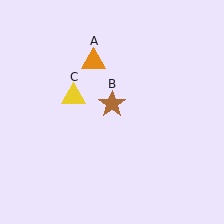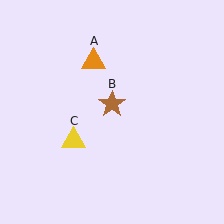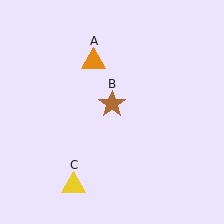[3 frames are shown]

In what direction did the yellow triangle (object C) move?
The yellow triangle (object C) moved down.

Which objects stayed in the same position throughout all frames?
Orange triangle (object A) and brown star (object B) remained stationary.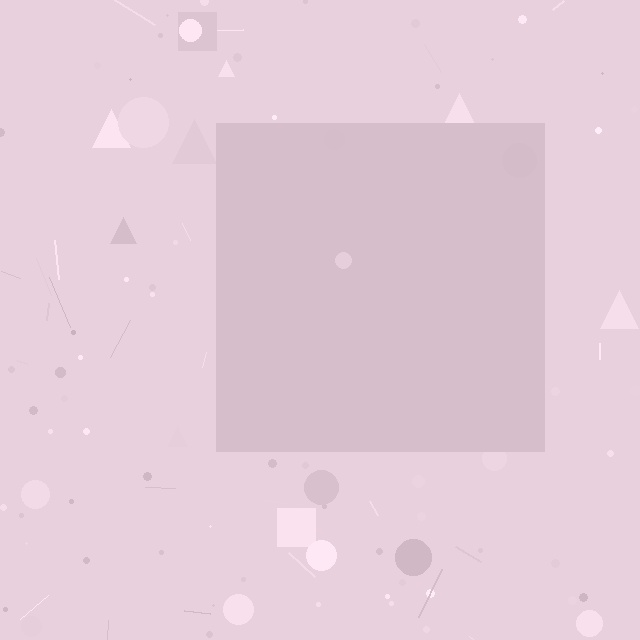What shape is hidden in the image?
A square is hidden in the image.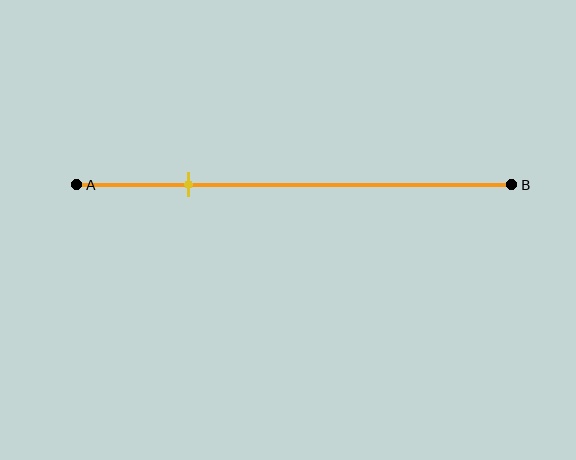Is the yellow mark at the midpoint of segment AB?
No, the mark is at about 25% from A, not at the 50% midpoint.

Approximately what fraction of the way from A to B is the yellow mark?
The yellow mark is approximately 25% of the way from A to B.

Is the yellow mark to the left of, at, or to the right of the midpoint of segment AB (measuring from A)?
The yellow mark is to the left of the midpoint of segment AB.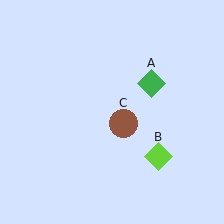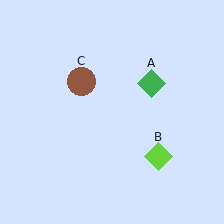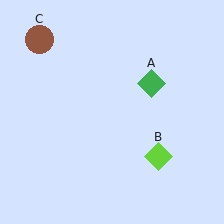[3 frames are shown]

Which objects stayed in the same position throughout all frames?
Green diamond (object A) and lime diamond (object B) remained stationary.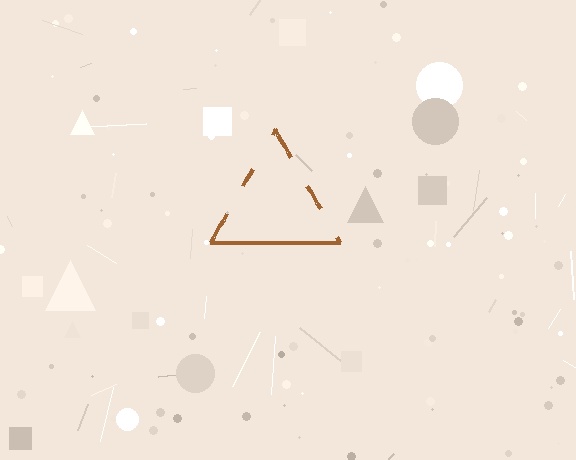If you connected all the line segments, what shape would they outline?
They would outline a triangle.